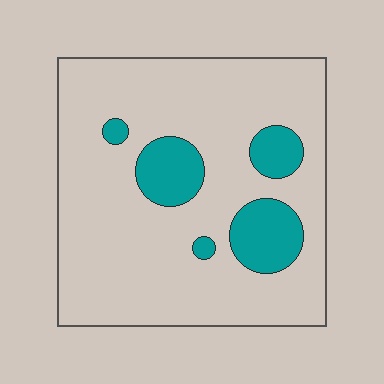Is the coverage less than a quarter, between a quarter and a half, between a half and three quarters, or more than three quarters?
Less than a quarter.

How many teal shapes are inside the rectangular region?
5.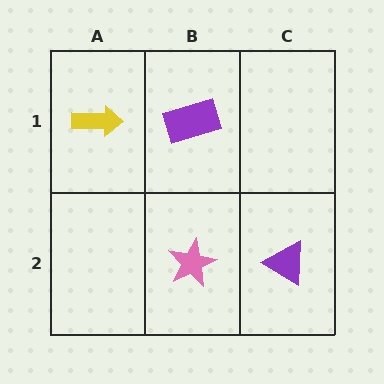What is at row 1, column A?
A yellow arrow.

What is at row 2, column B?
A pink star.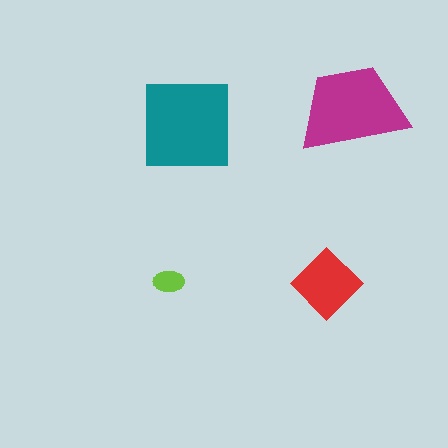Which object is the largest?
The teal square.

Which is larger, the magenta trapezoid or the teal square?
The teal square.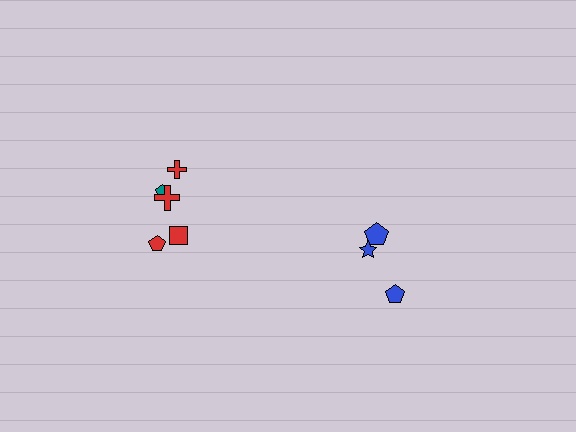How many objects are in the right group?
There are 3 objects.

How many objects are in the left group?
There are 5 objects.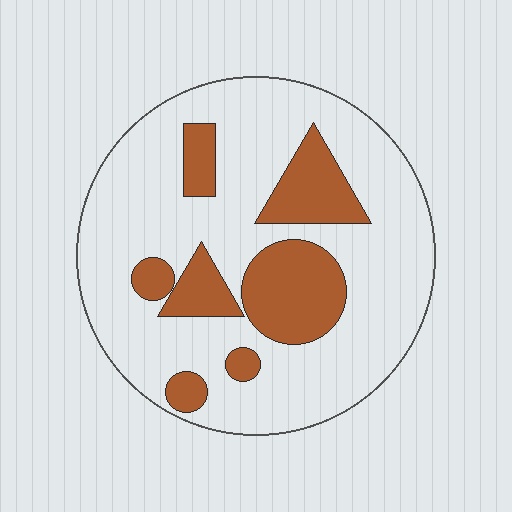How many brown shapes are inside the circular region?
7.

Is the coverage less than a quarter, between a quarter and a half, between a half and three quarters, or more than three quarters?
Less than a quarter.